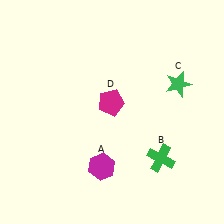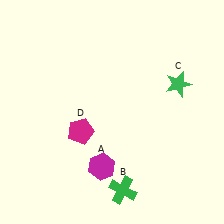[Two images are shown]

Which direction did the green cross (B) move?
The green cross (B) moved left.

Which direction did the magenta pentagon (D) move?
The magenta pentagon (D) moved left.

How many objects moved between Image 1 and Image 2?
2 objects moved between the two images.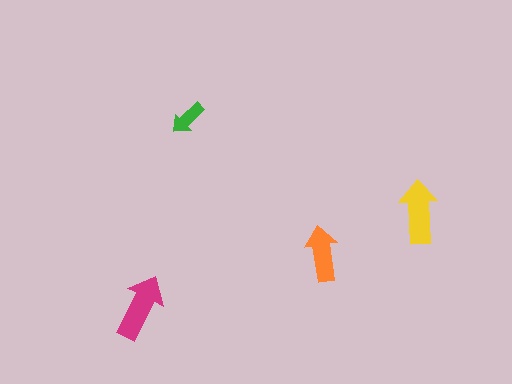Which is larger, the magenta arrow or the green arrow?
The magenta one.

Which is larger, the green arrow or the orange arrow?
The orange one.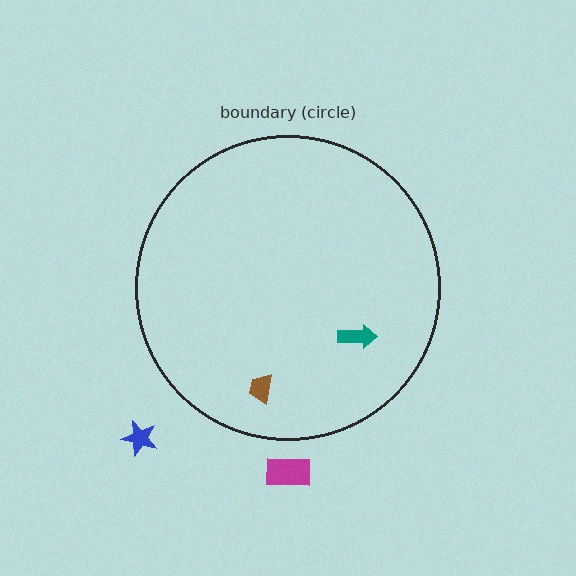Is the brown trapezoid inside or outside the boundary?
Inside.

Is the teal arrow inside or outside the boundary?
Inside.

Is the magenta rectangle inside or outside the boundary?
Outside.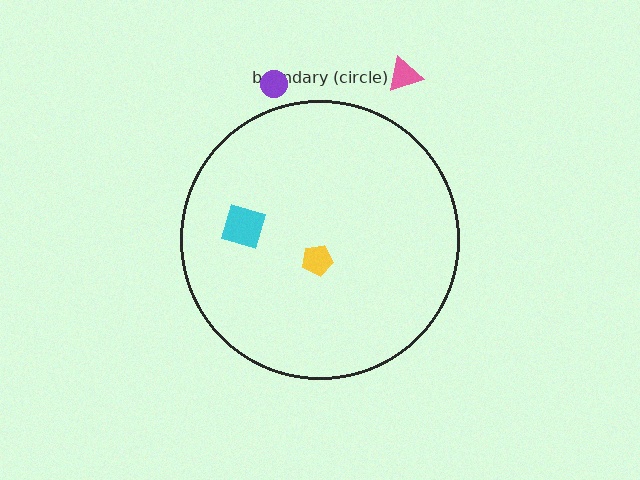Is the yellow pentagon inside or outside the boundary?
Inside.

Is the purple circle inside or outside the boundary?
Outside.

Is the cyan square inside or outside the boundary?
Inside.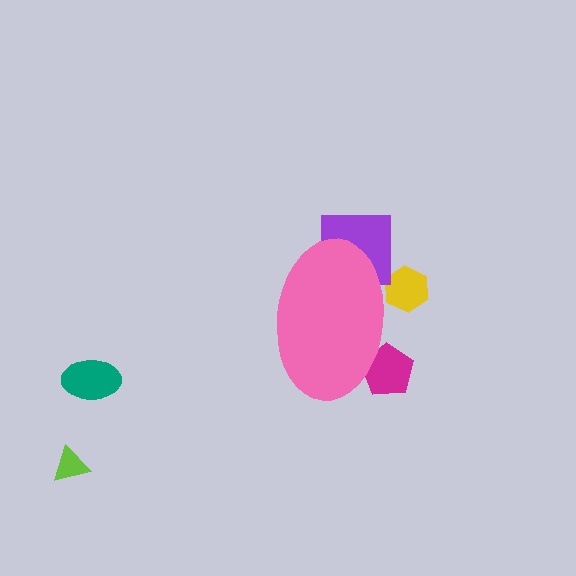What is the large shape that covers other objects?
A pink ellipse.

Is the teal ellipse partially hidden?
No, the teal ellipse is fully visible.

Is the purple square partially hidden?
Yes, the purple square is partially hidden behind the pink ellipse.